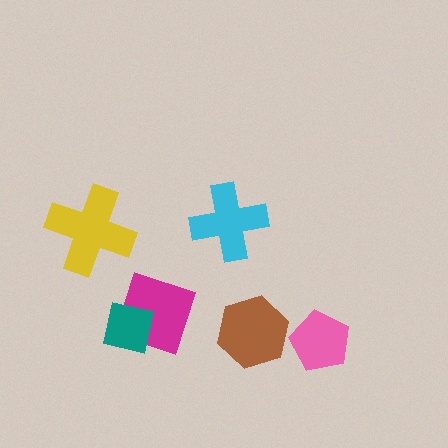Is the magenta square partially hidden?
Yes, it is partially covered by another shape.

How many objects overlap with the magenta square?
1 object overlaps with the magenta square.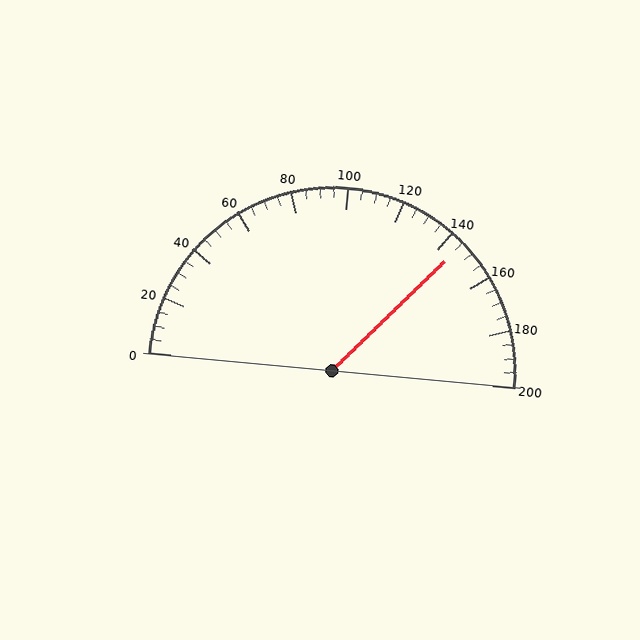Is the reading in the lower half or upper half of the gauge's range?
The reading is in the upper half of the range (0 to 200).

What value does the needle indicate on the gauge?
The needle indicates approximately 145.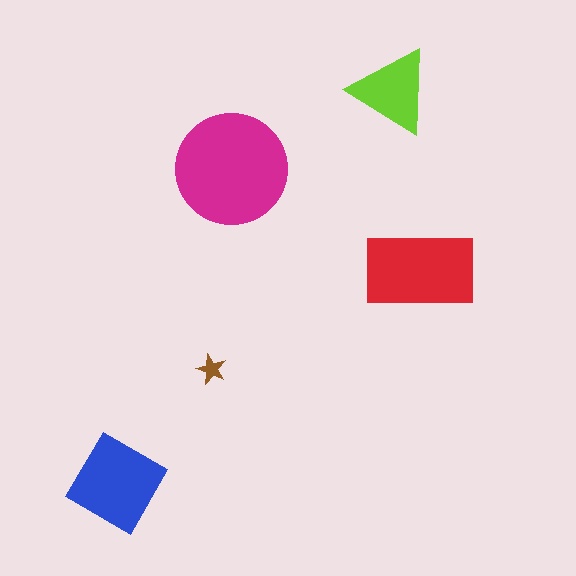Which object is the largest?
The magenta circle.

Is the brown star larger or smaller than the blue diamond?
Smaller.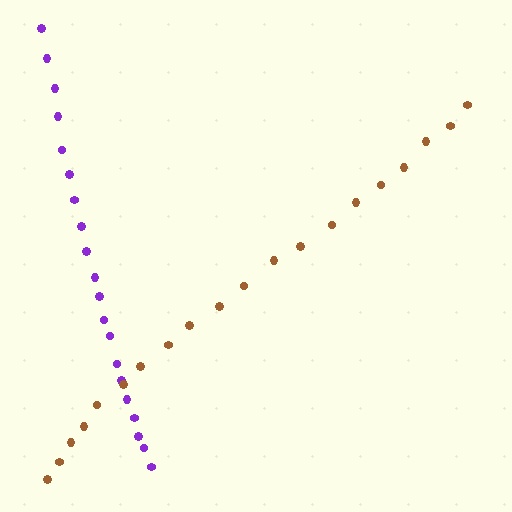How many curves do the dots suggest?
There are 2 distinct paths.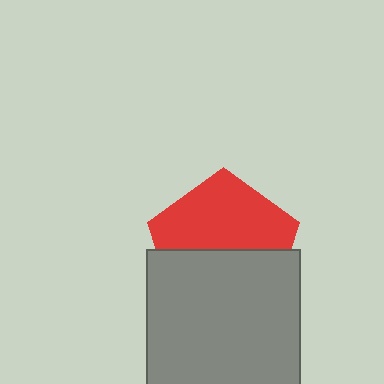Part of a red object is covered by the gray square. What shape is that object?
It is a pentagon.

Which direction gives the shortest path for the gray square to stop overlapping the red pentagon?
Moving down gives the shortest separation.